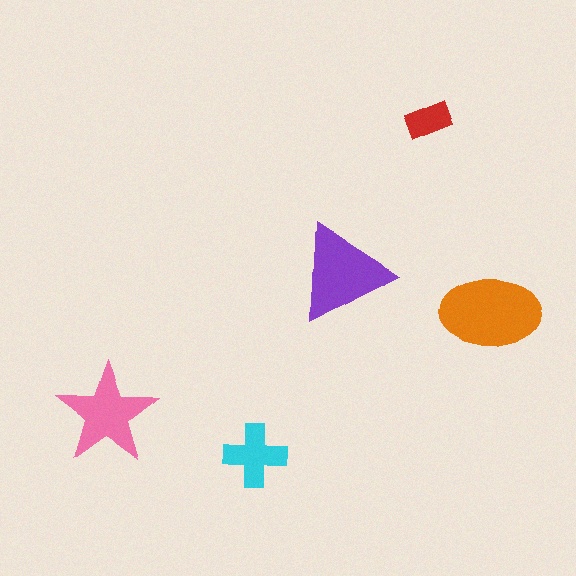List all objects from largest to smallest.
The orange ellipse, the purple triangle, the pink star, the cyan cross, the red rectangle.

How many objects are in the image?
There are 5 objects in the image.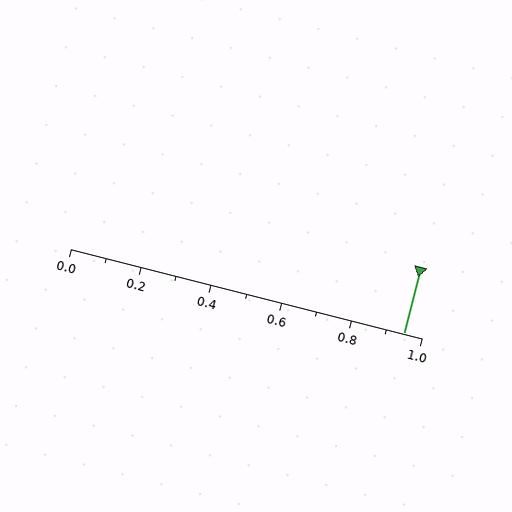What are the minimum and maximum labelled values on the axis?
The axis runs from 0.0 to 1.0.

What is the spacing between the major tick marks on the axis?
The major ticks are spaced 0.2 apart.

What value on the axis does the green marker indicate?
The marker indicates approximately 0.95.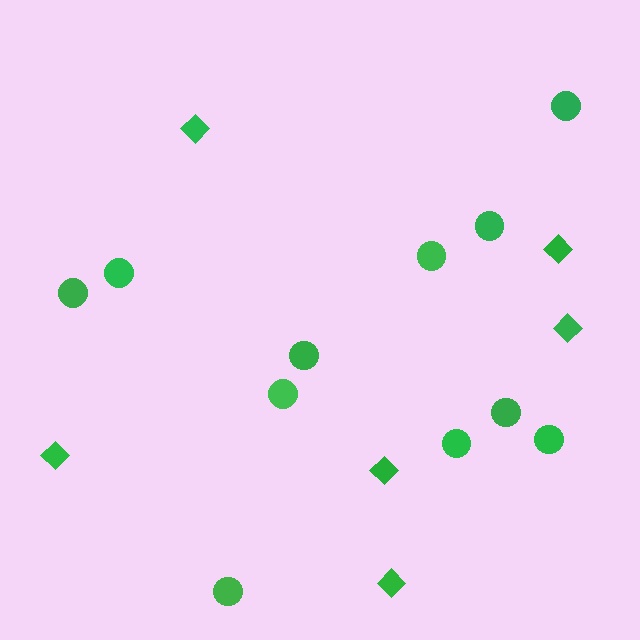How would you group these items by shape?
There are 2 groups: one group of diamonds (6) and one group of circles (11).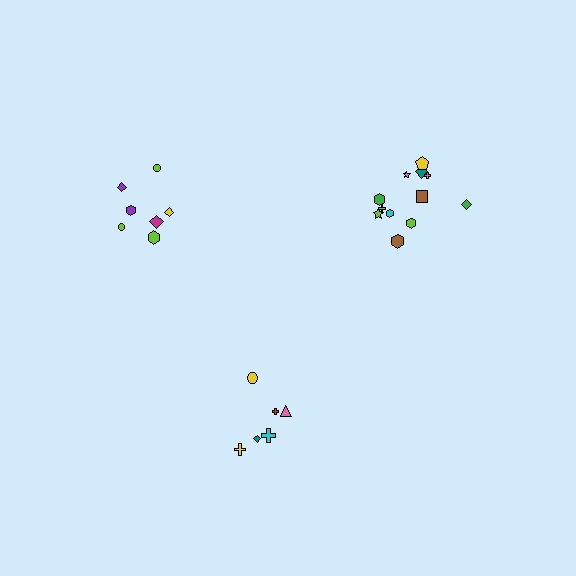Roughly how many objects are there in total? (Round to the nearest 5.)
Roughly 25 objects in total.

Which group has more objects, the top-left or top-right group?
The top-right group.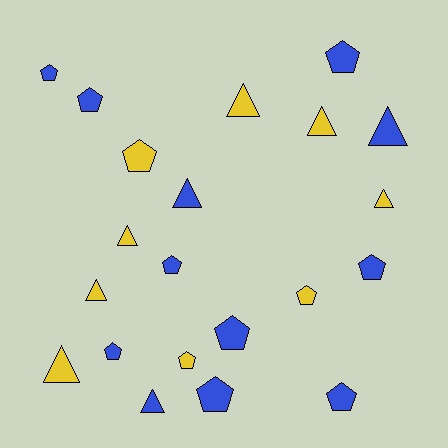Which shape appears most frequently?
Pentagon, with 12 objects.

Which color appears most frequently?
Blue, with 12 objects.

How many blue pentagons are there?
There are 9 blue pentagons.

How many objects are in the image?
There are 21 objects.